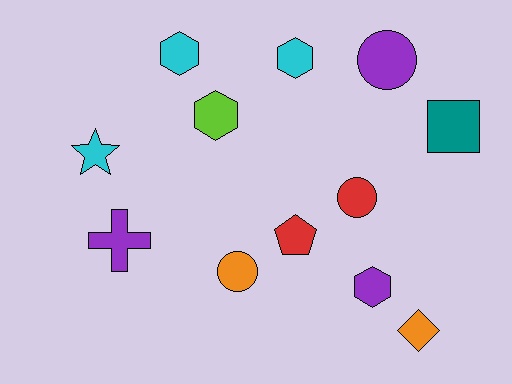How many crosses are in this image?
There is 1 cross.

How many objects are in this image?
There are 12 objects.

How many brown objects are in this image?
There are no brown objects.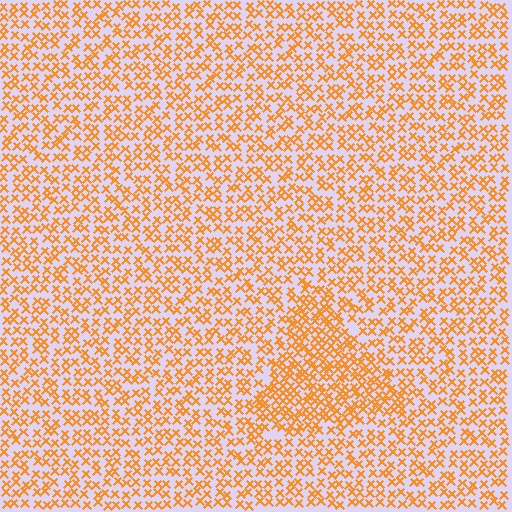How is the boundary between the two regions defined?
The boundary is defined by a change in element density (approximately 1.6x ratio). All elements are the same color, size, and shape.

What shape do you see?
I see a triangle.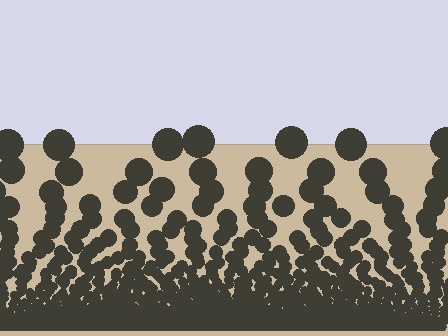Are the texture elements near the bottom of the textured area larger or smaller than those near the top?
Smaller. The gradient is inverted — elements near the bottom are smaller and denser.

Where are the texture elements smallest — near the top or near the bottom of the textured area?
Near the bottom.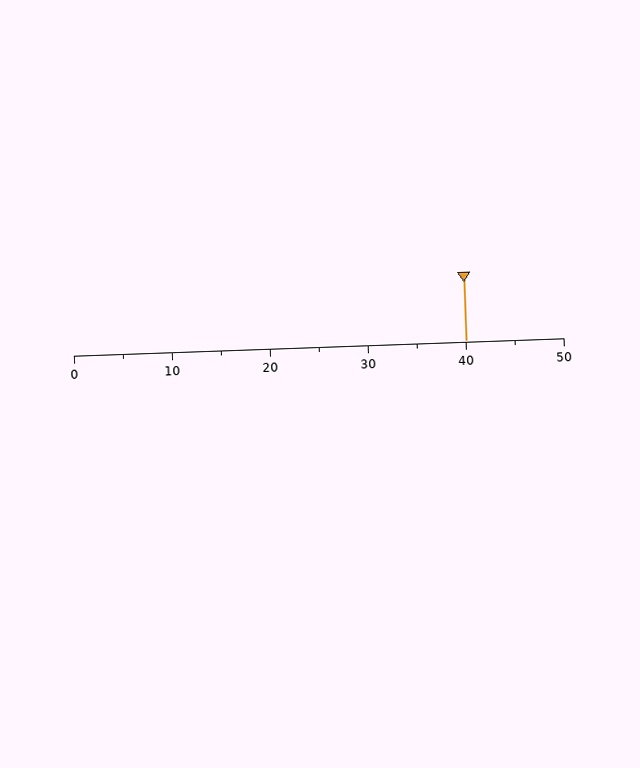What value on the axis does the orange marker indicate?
The marker indicates approximately 40.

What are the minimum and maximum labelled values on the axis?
The axis runs from 0 to 50.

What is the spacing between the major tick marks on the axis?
The major ticks are spaced 10 apart.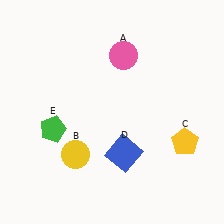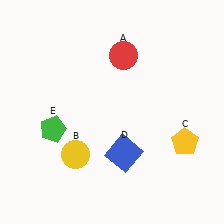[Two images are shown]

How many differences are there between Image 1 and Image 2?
There is 1 difference between the two images.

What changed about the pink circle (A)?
In Image 1, A is pink. In Image 2, it changed to red.